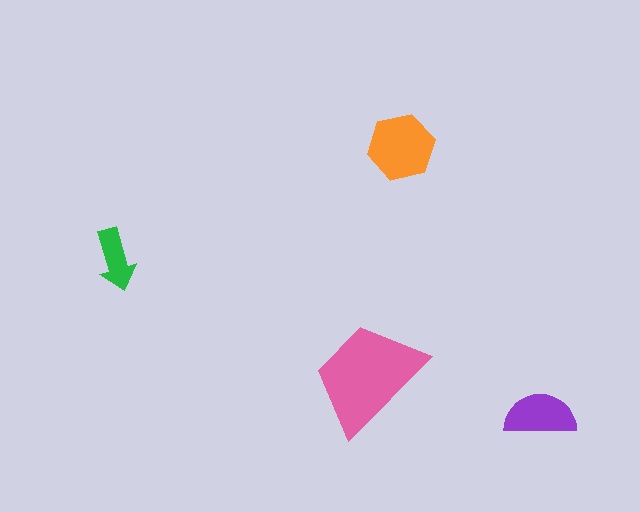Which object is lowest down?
The purple semicircle is bottommost.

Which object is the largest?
The pink trapezoid.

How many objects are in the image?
There are 4 objects in the image.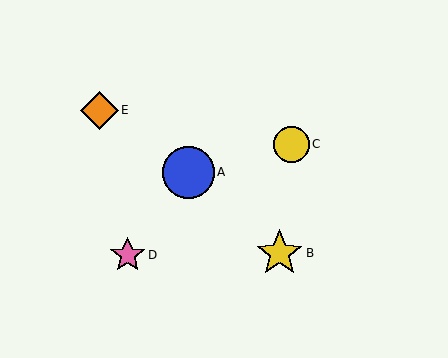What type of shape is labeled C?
Shape C is a yellow circle.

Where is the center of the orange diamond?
The center of the orange diamond is at (99, 110).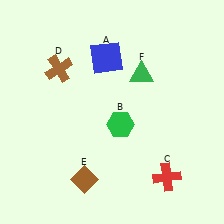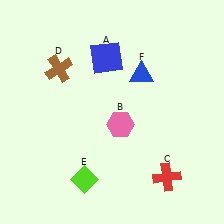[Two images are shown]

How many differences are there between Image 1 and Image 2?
There are 3 differences between the two images.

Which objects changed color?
B changed from green to pink. E changed from brown to lime. F changed from green to blue.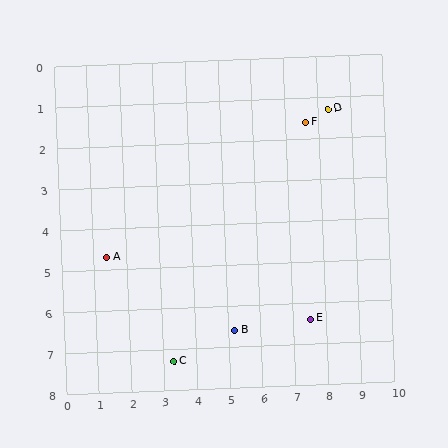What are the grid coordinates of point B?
Point B is at approximately (5.2, 6.6).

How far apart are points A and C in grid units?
Points A and C are about 3.2 grid units apart.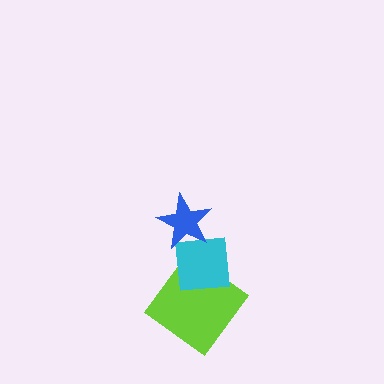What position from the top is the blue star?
The blue star is 1st from the top.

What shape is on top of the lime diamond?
The cyan square is on top of the lime diamond.